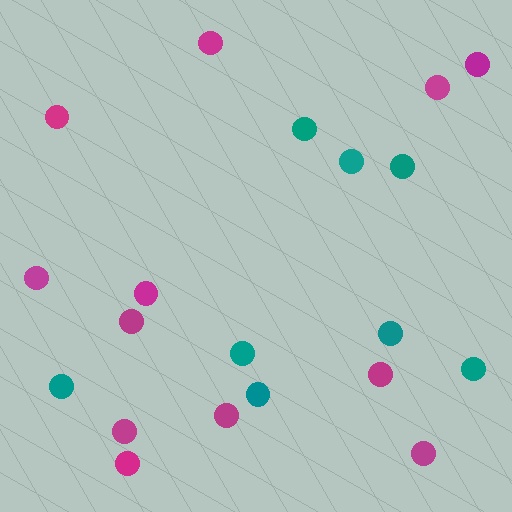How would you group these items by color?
There are 2 groups: one group of teal circles (8) and one group of magenta circles (12).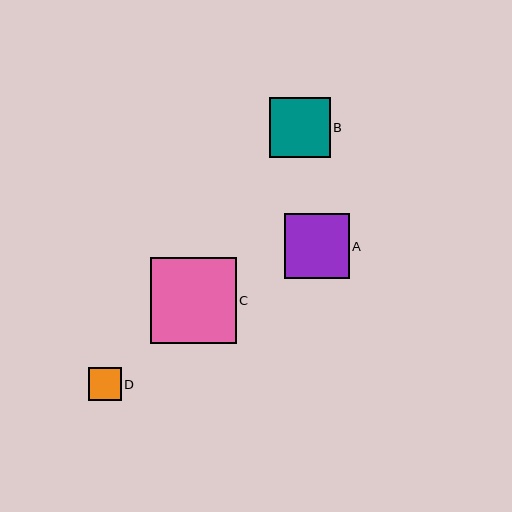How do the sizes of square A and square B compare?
Square A and square B are approximately the same size.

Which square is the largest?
Square C is the largest with a size of approximately 85 pixels.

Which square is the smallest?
Square D is the smallest with a size of approximately 33 pixels.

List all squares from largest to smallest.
From largest to smallest: C, A, B, D.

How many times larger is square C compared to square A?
Square C is approximately 1.3 times the size of square A.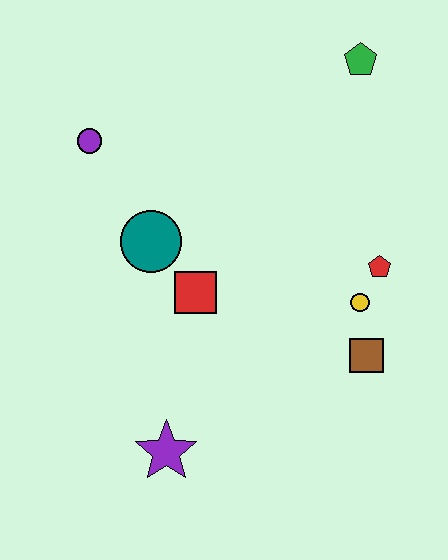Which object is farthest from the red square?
The green pentagon is farthest from the red square.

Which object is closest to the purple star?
The red square is closest to the purple star.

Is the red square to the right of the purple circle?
Yes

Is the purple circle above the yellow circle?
Yes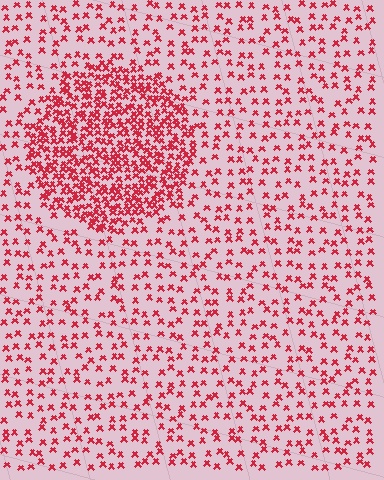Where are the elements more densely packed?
The elements are more densely packed inside the circle boundary.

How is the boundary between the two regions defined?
The boundary is defined by a change in element density (approximately 2.6x ratio). All elements are the same color, size, and shape.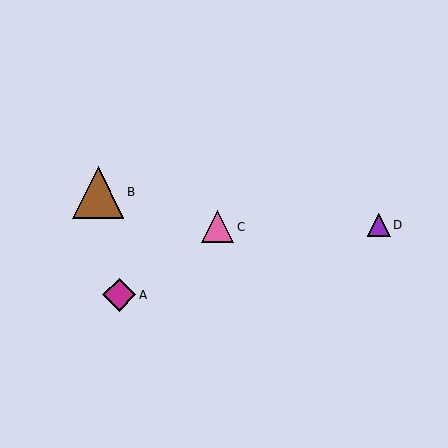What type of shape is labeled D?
Shape D is a purple triangle.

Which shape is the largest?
The brown triangle (labeled B) is the largest.